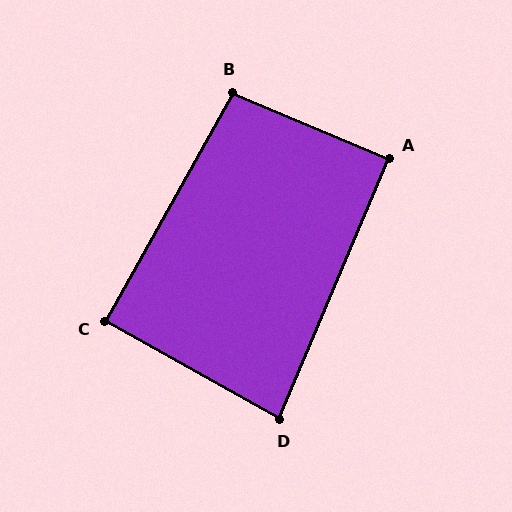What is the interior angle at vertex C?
Approximately 90 degrees (approximately right).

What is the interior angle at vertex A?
Approximately 90 degrees (approximately right).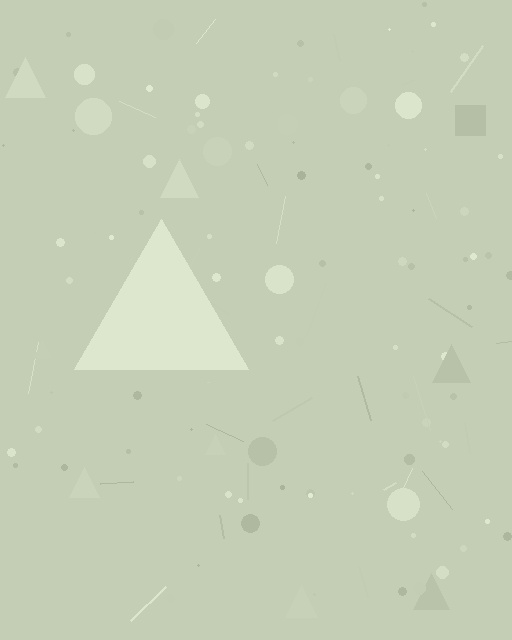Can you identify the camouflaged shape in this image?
The camouflaged shape is a triangle.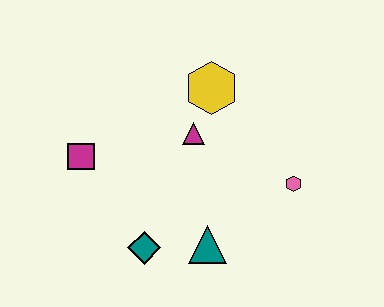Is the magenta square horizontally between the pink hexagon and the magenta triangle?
No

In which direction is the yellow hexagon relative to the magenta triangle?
The yellow hexagon is above the magenta triangle.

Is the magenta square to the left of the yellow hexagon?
Yes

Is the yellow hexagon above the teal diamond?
Yes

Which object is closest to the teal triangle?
The teal diamond is closest to the teal triangle.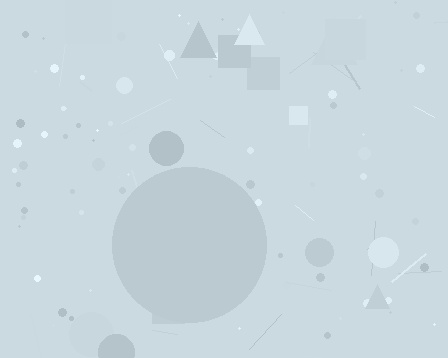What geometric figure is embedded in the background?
A circle is embedded in the background.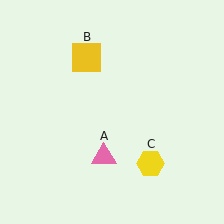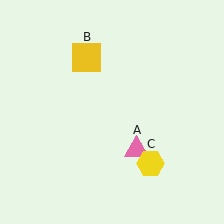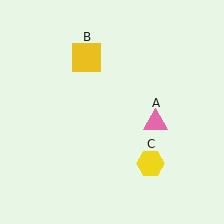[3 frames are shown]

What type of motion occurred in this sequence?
The pink triangle (object A) rotated counterclockwise around the center of the scene.